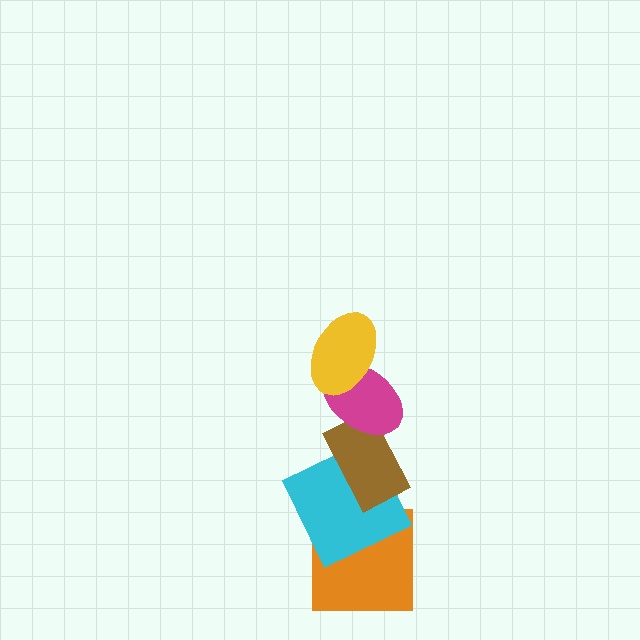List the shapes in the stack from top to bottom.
From top to bottom: the yellow ellipse, the magenta ellipse, the brown rectangle, the cyan square, the orange square.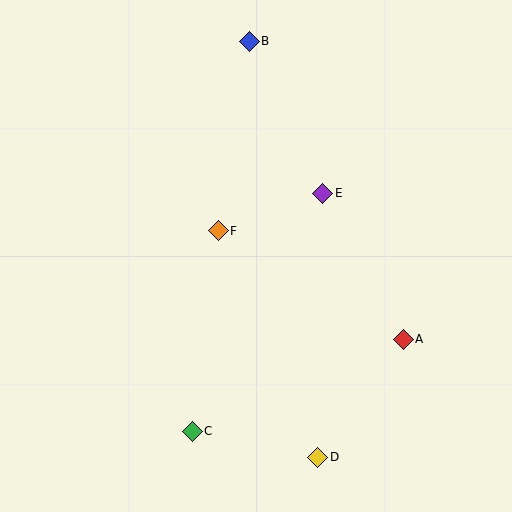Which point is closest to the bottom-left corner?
Point C is closest to the bottom-left corner.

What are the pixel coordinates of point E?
Point E is at (323, 193).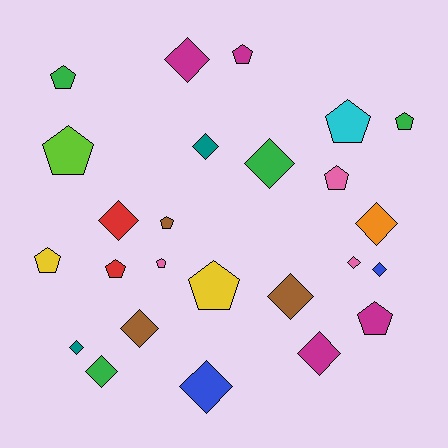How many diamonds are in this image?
There are 13 diamonds.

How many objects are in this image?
There are 25 objects.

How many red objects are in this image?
There are 2 red objects.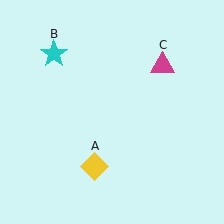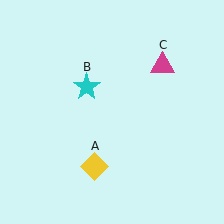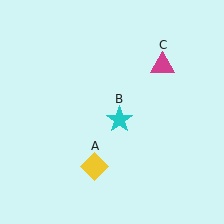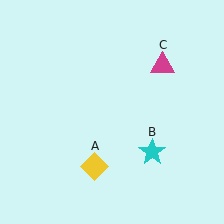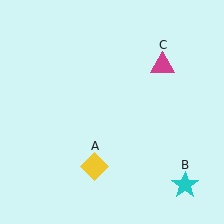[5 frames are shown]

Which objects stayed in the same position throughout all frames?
Yellow diamond (object A) and magenta triangle (object C) remained stationary.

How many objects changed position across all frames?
1 object changed position: cyan star (object B).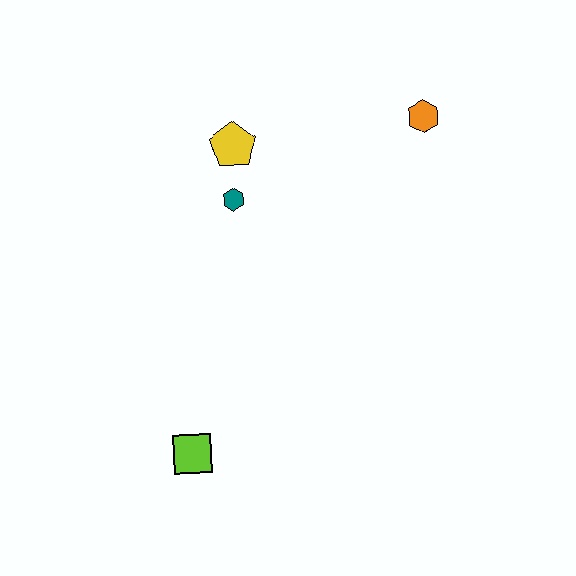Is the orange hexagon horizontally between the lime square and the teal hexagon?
No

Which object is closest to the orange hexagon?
The yellow pentagon is closest to the orange hexagon.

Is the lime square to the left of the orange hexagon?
Yes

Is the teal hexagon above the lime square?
Yes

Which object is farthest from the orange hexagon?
The lime square is farthest from the orange hexagon.